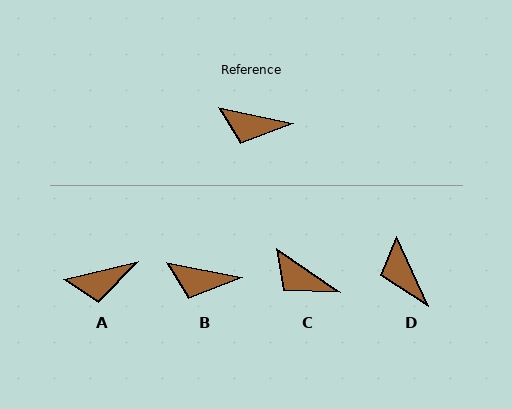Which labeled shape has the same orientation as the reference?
B.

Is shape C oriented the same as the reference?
No, it is off by about 23 degrees.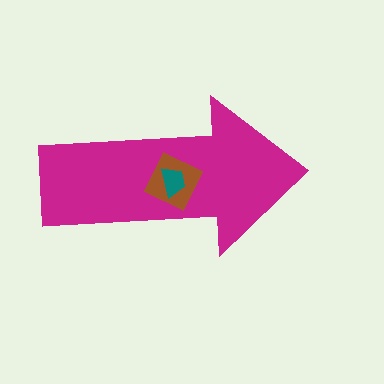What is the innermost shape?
The teal trapezoid.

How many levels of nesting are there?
3.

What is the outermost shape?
The magenta arrow.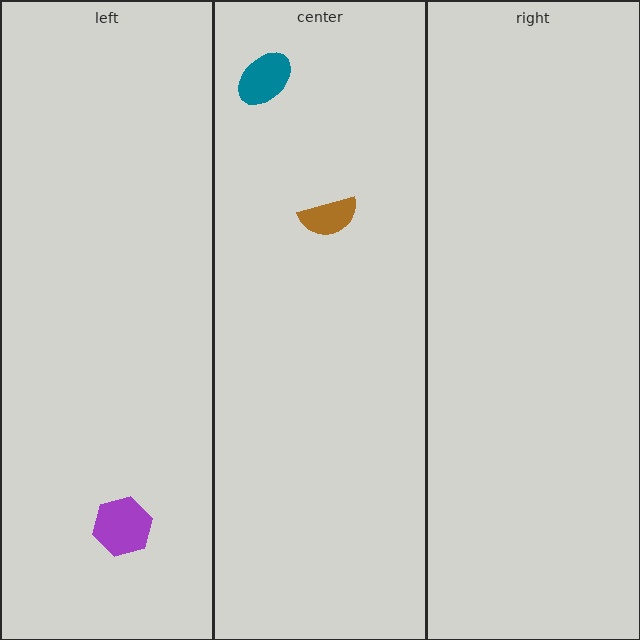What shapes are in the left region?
The purple hexagon.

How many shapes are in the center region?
2.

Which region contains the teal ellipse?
The center region.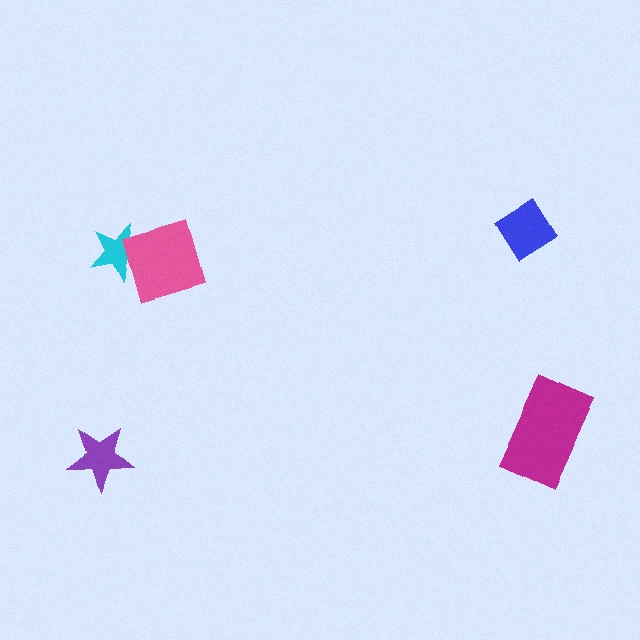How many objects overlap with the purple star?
0 objects overlap with the purple star.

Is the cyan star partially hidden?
Yes, it is partially covered by another shape.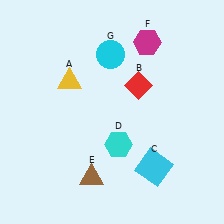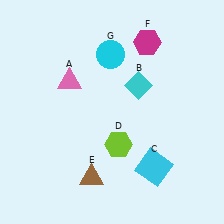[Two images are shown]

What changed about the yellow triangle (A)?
In Image 1, A is yellow. In Image 2, it changed to pink.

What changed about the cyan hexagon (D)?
In Image 1, D is cyan. In Image 2, it changed to lime.